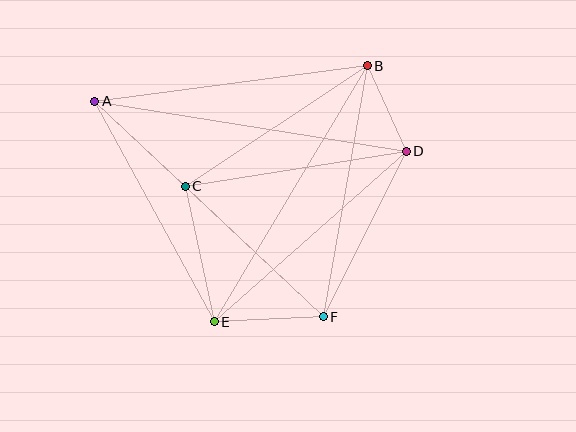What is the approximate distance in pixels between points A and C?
The distance between A and C is approximately 124 pixels.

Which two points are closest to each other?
Points B and D are closest to each other.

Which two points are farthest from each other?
Points A and D are farthest from each other.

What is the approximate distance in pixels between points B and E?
The distance between B and E is approximately 298 pixels.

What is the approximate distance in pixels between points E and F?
The distance between E and F is approximately 109 pixels.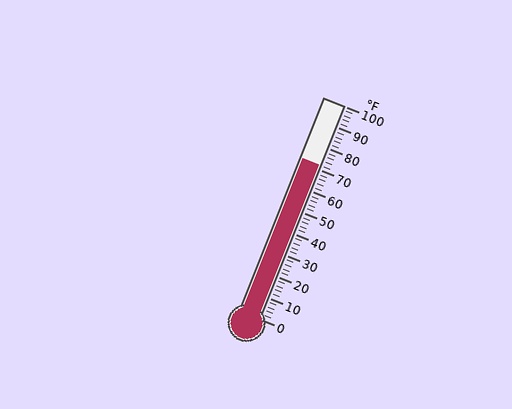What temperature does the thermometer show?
The thermometer shows approximately 72°F.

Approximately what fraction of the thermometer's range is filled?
The thermometer is filled to approximately 70% of its range.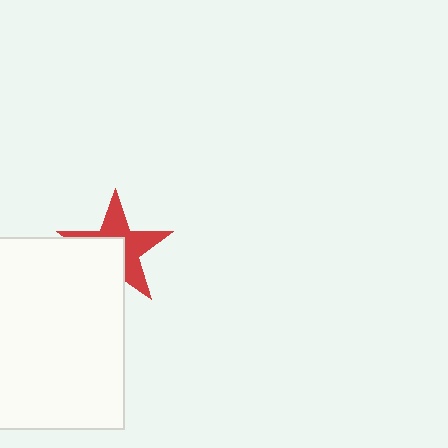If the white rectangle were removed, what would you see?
You would see the complete red star.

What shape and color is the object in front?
The object in front is a white rectangle.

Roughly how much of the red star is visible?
About half of it is visible (roughly 55%).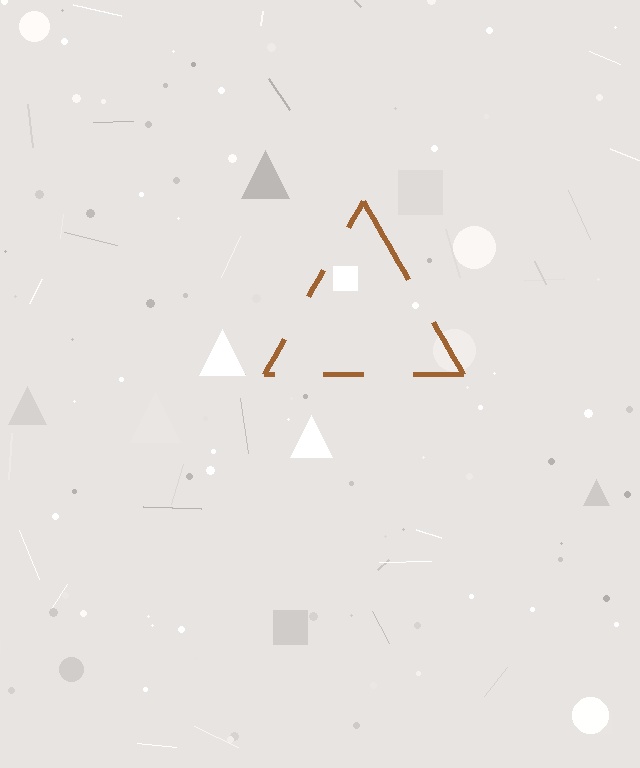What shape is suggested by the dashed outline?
The dashed outline suggests a triangle.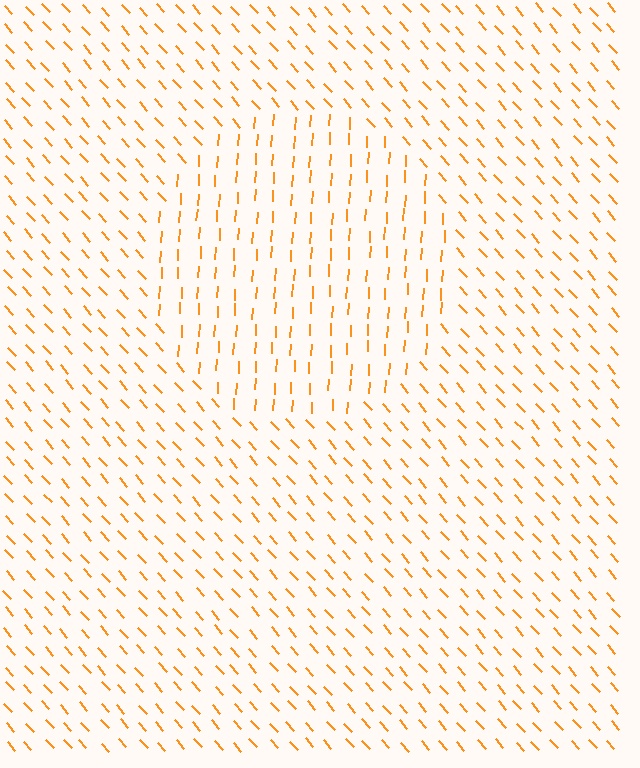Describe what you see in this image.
The image is filled with small orange line segments. A circle region in the image has lines oriented differently from the surrounding lines, creating a visible texture boundary.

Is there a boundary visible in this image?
Yes, there is a texture boundary formed by a change in line orientation.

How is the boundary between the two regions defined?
The boundary is defined purely by a change in line orientation (approximately 45 degrees difference). All lines are the same color and thickness.